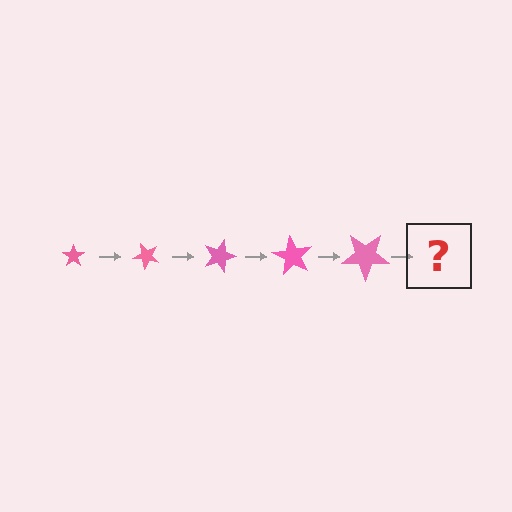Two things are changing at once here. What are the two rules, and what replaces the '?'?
The two rules are that the star grows larger each step and it rotates 45 degrees each step. The '?' should be a star, larger than the previous one and rotated 225 degrees from the start.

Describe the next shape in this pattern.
It should be a star, larger than the previous one and rotated 225 degrees from the start.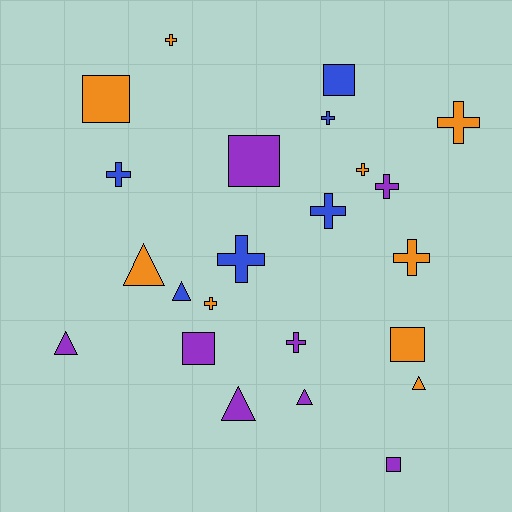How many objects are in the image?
There are 23 objects.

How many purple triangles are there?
There are 3 purple triangles.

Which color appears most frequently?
Orange, with 9 objects.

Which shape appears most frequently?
Cross, with 11 objects.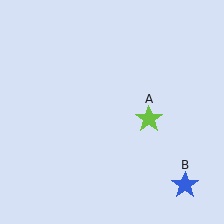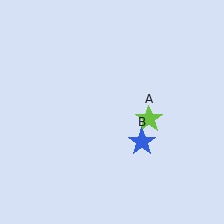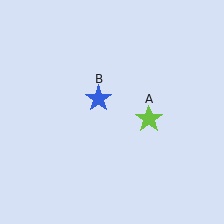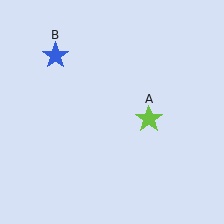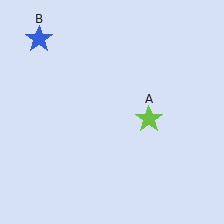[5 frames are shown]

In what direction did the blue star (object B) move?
The blue star (object B) moved up and to the left.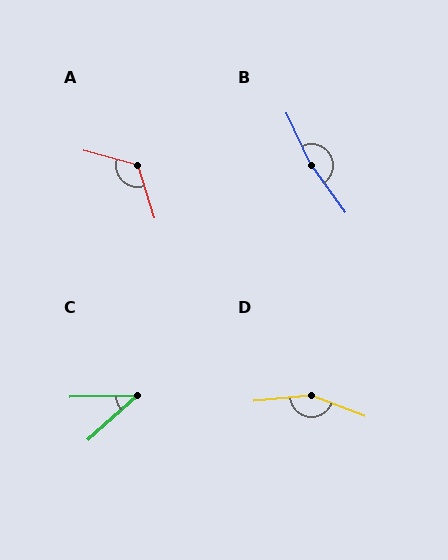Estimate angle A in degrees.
Approximately 123 degrees.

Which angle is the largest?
B, at approximately 170 degrees.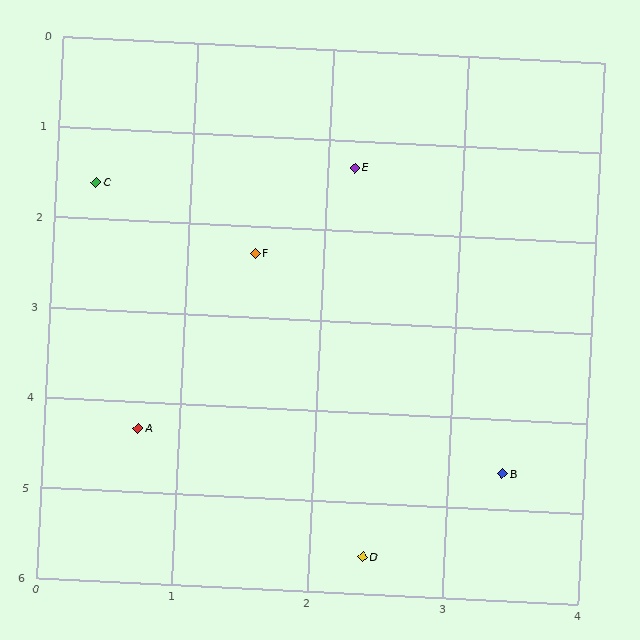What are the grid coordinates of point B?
Point B is at approximately (3.4, 4.6).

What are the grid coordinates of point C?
Point C is at approximately (0.3, 1.6).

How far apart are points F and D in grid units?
Points F and D are about 3.4 grid units apart.